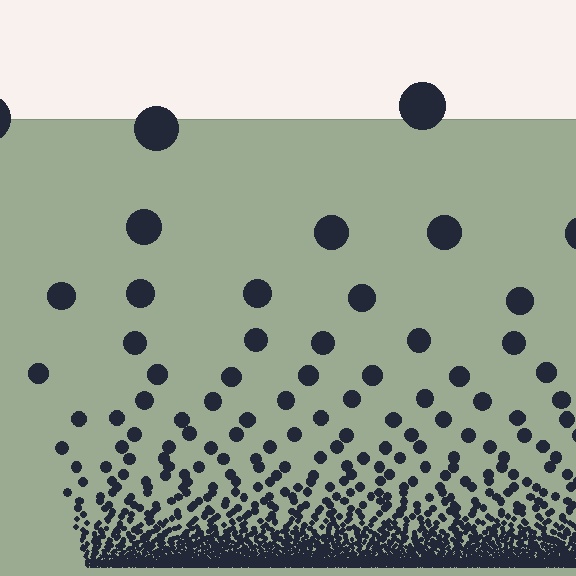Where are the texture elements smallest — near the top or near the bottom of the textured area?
Near the bottom.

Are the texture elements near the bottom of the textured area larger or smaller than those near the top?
Smaller. The gradient is inverted — elements near the bottom are smaller and denser.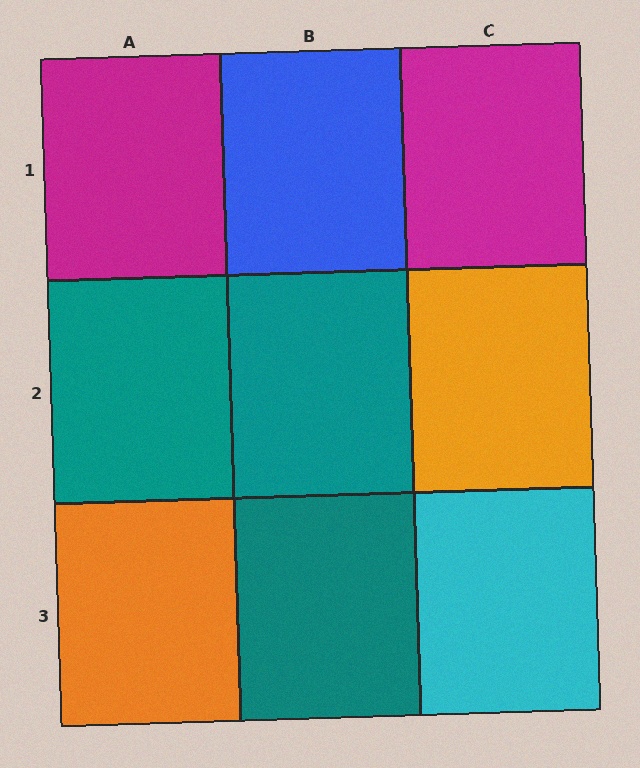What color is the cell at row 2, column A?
Teal.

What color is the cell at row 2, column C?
Orange.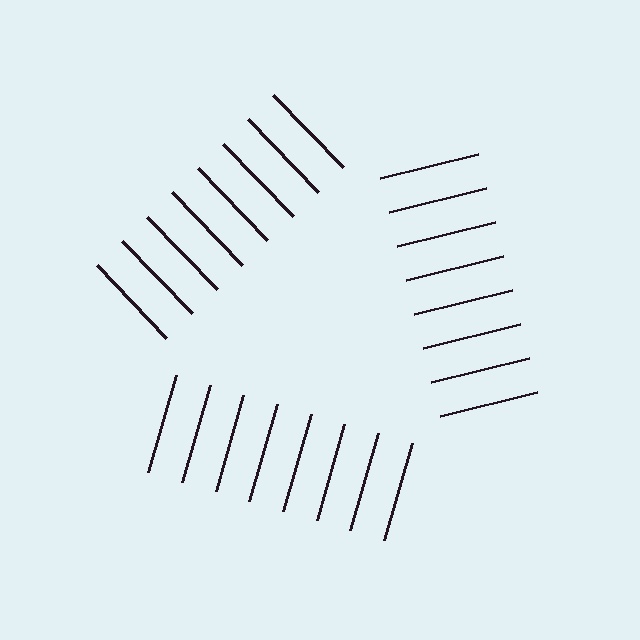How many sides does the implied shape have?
3 sides — the line-ends trace a triangle.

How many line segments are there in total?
24 — 8 along each of the 3 edges.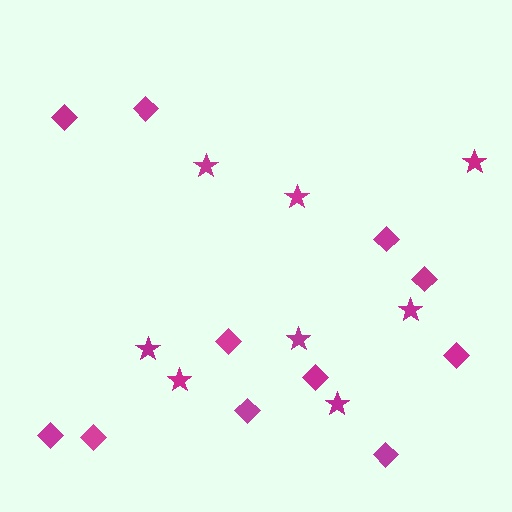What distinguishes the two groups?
There are 2 groups: one group of stars (8) and one group of diamonds (11).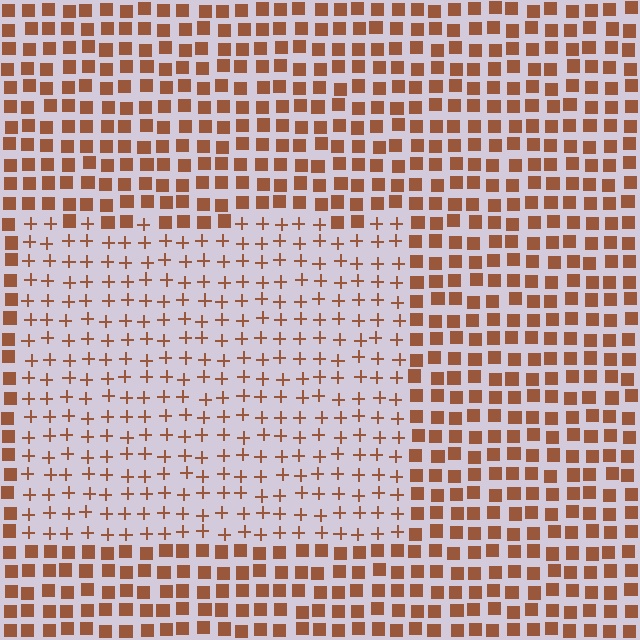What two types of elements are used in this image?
The image uses plus signs inside the rectangle region and squares outside it.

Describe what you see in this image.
The image is filled with small brown elements arranged in a uniform grid. A rectangle-shaped region contains plus signs, while the surrounding area contains squares. The boundary is defined purely by the change in element shape.